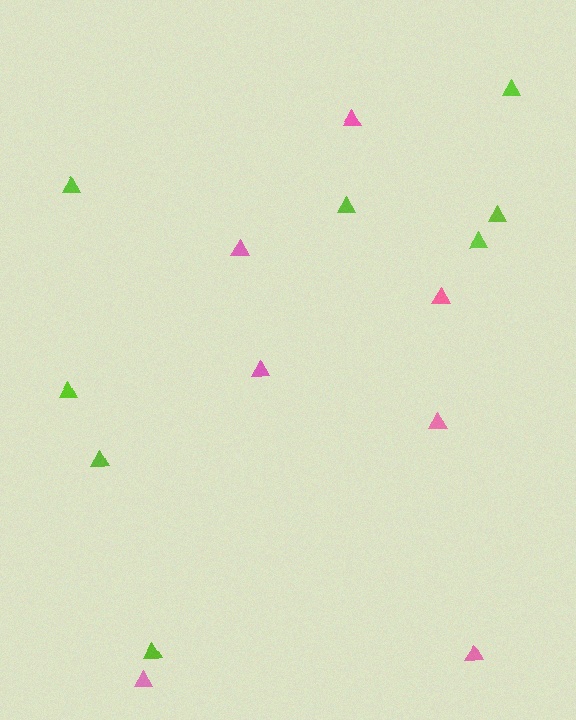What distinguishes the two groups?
There are 2 groups: one group of pink triangles (7) and one group of lime triangles (8).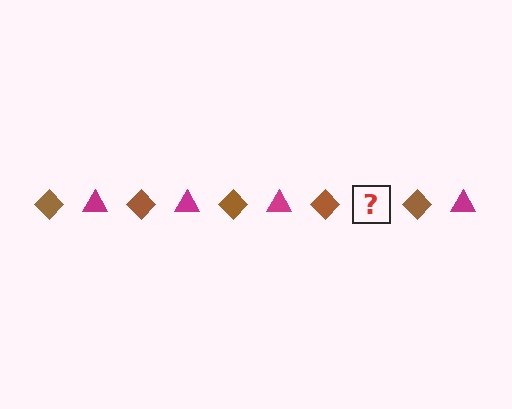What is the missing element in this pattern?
The missing element is a magenta triangle.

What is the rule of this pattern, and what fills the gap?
The rule is that the pattern alternates between brown diamond and magenta triangle. The gap should be filled with a magenta triangle.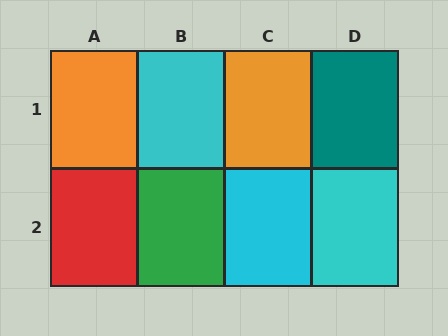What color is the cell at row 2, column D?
Cyan.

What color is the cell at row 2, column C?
Cyan.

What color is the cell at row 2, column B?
Green.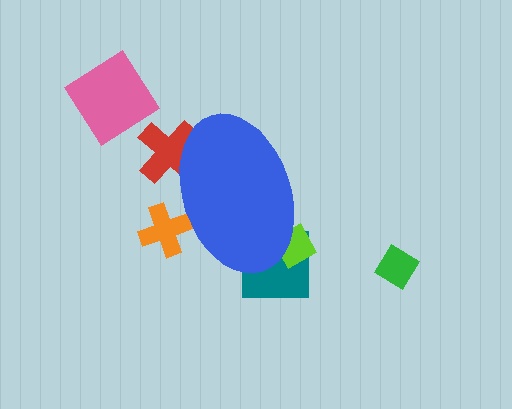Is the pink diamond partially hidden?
No, the pink diamond is fully visible.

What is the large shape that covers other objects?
A blue ellipse.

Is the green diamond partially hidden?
No, the green diamond is fully visible.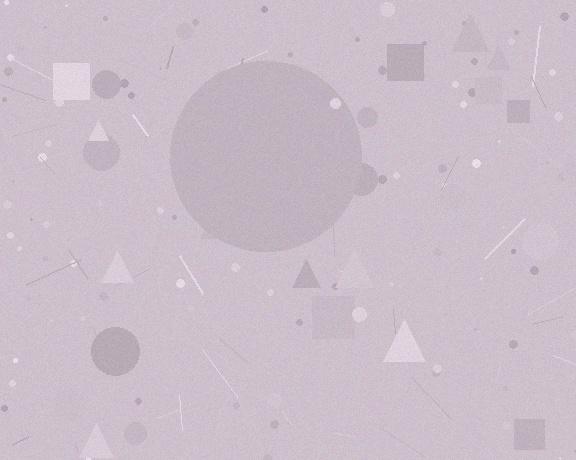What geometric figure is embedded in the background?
A circle is embedded in the background.